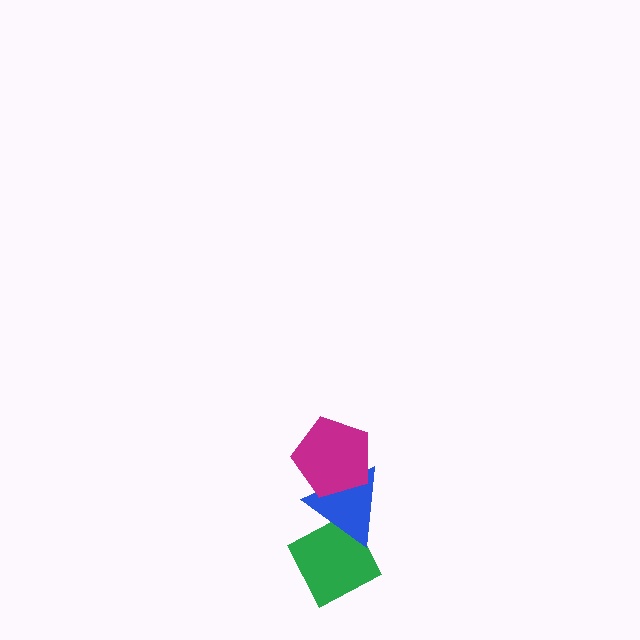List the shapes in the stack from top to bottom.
From top to bottom: the magenta pentagon, the blue triangle, the green diamond.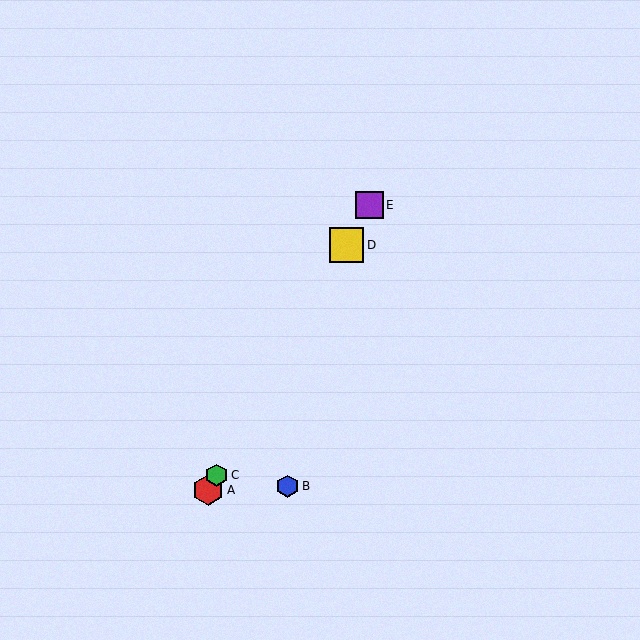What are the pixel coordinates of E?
Object E is at (369, 205).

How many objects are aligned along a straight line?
4 objects (A, C, D, E) are aligned along a straight line.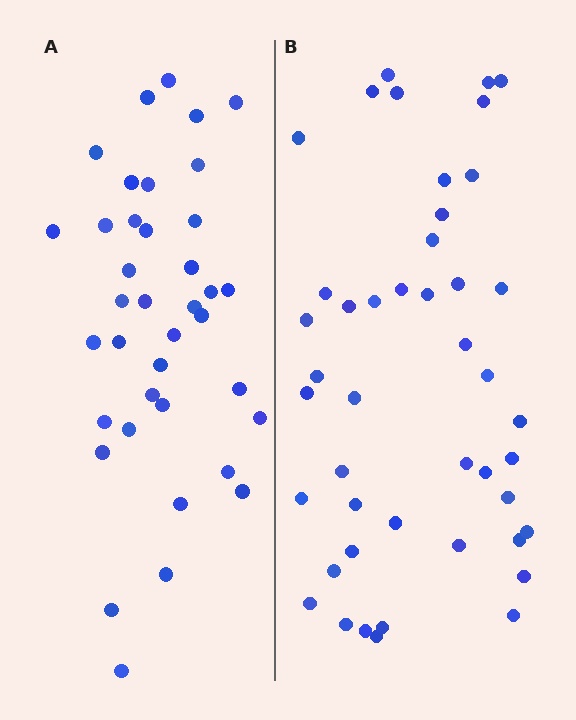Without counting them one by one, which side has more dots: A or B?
Region B (the right region) has more dots.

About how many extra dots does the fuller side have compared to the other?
Region B has roughly 8 or so more dots than region A.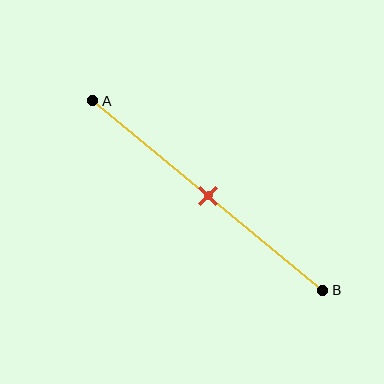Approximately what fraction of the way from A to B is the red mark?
The red mark is approximately 50% of the way from A to B.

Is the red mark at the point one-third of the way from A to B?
No, the mark is at about 50% from A, not at the 33% one-third point.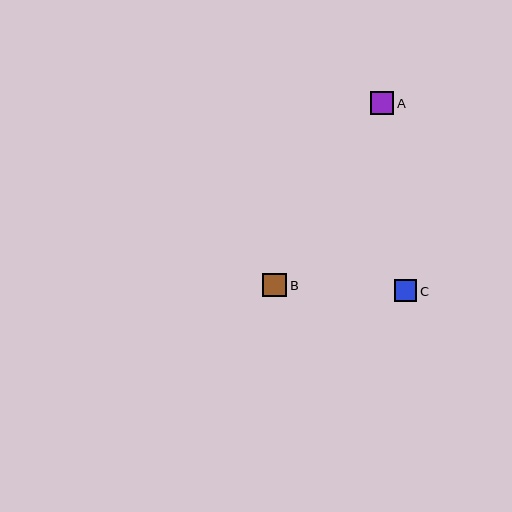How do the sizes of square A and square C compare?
Square A and square C are approximately the same size.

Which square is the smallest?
Square C is the smallest with a size of approximately 22 pixels.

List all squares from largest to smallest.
From largest to smallest: B, A, C.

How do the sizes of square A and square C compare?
Square A and square C are approximately the same size.